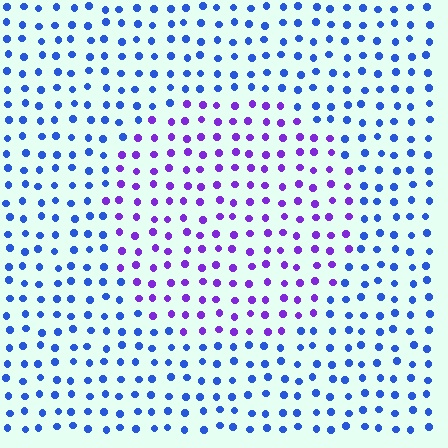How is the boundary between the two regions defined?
The boundary is defined purely by a slight shift in hue (about 46 degrees). Spacing, size, and orientation are identical on both sides.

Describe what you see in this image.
The image is filled with small blue elements in a uniform arrangement. A circle-shaped region is visible where the elements are tinted to a slightly different hue, forming a subtle color boundary.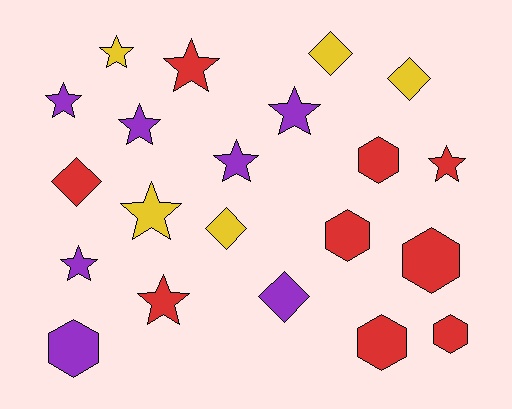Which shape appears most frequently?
Star, with 10 objects.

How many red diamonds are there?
There is 1 red diamond.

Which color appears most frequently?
Red, with 9 objects.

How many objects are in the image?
There are 21 objects.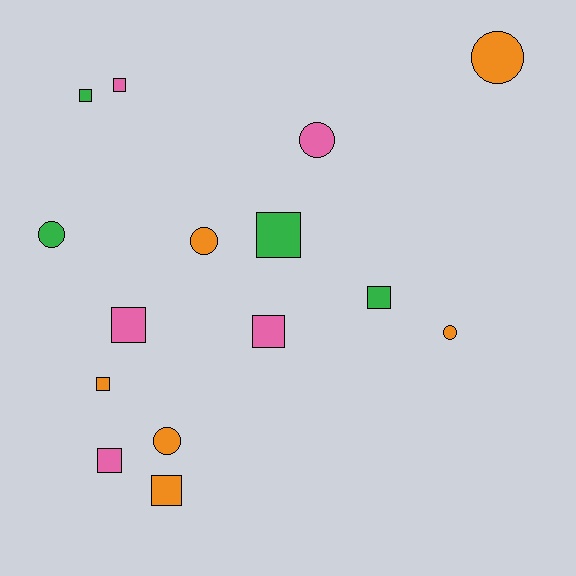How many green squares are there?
There are 3 green squares.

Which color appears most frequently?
Orange, with 6 objects.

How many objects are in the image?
There are 15 objects.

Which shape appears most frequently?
Square, with 9 objects.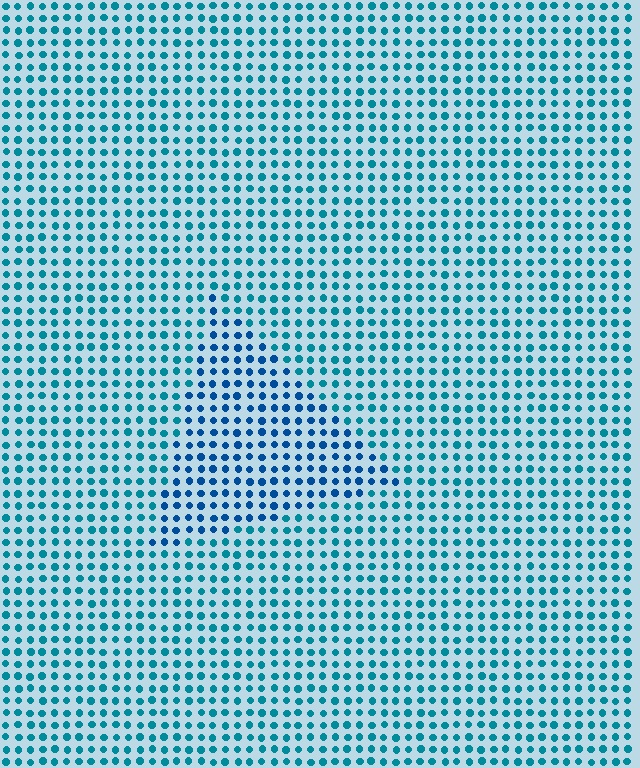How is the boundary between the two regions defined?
The boundary is defined purely by a slight shift in hue (about 24 degrees). Spacing, size, and orientation are identical on both sides.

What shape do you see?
I see a triangle.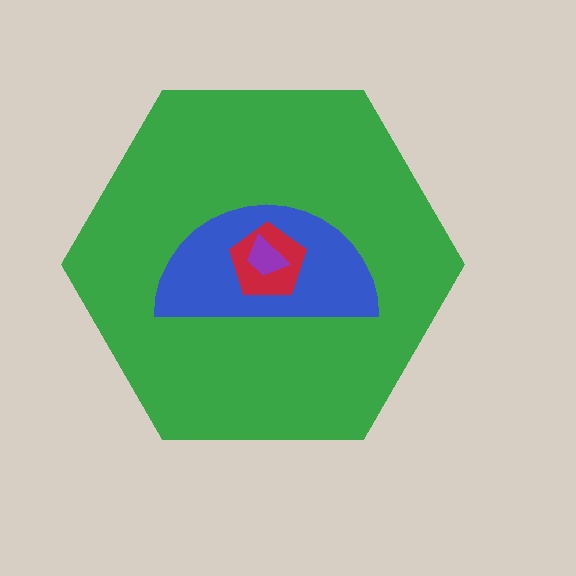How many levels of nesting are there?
4.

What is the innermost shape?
The purple trapezoid.